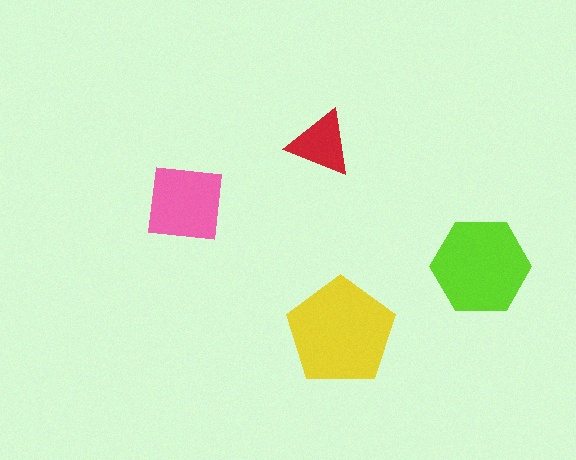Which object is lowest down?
The yellow pentagon is bottommost.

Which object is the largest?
The yellow pentagon.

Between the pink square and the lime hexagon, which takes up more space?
The lime hexagon.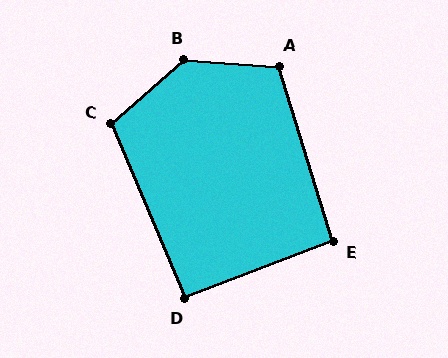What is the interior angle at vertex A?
Approximately 111 degrees (obtuse).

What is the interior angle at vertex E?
Approximately 94 degrees (approximately right).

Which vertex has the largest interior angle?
B, at approximately 135 degrees.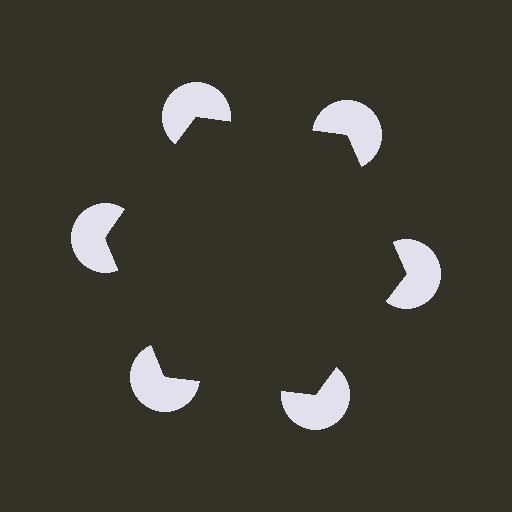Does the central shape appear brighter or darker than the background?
It typically appears slightly darker than the background, even though no actual brightness change is drawn.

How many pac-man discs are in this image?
There are 6 — one at each vertex of the illusory hexagon.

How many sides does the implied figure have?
6 sides.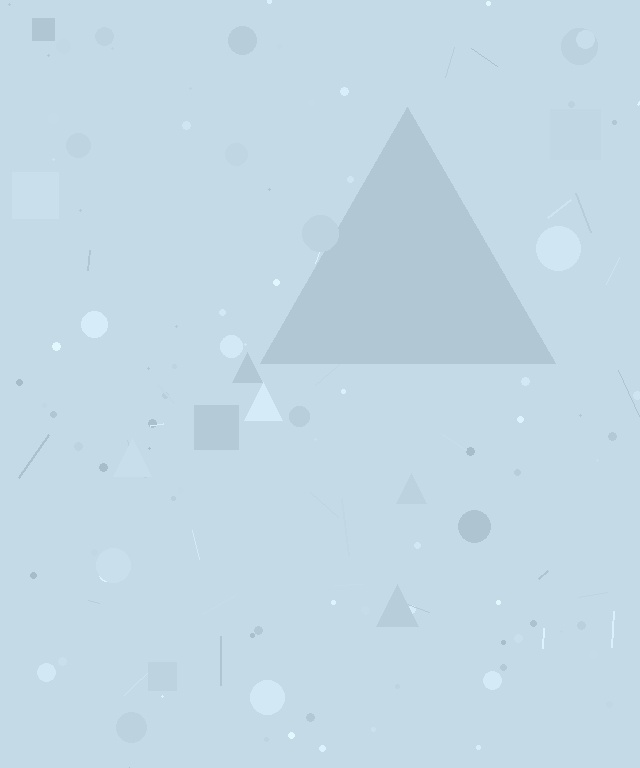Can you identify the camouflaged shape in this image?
The camouflaged shape is a triangle.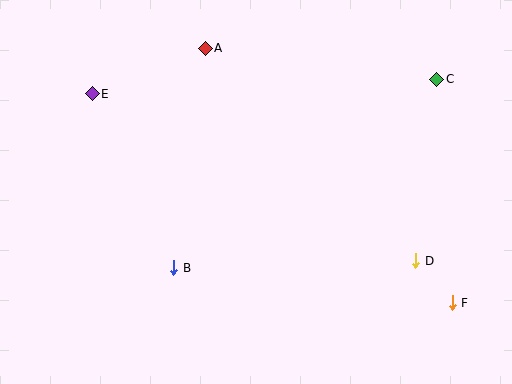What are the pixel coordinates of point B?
Point B is at (174, 268).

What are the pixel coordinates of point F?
Point F is at (452, 303).